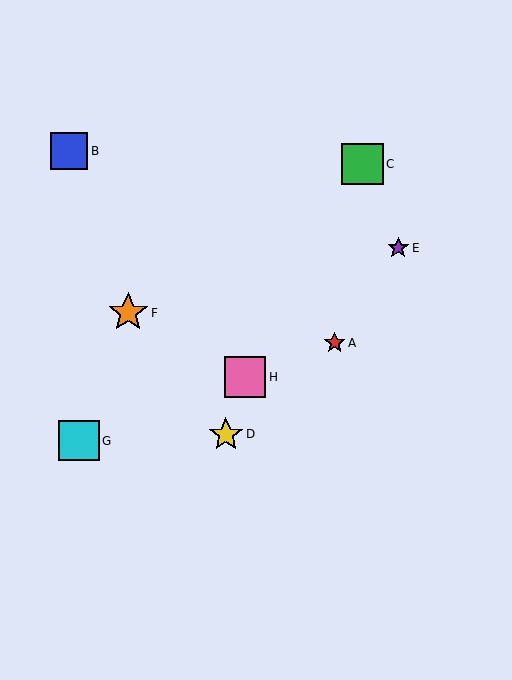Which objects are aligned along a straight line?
Objects A, G, H are aligned along a straight line.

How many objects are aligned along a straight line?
3 objects (A, G, H) are aligned along a straight line.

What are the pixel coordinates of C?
Object C is at (362, 164).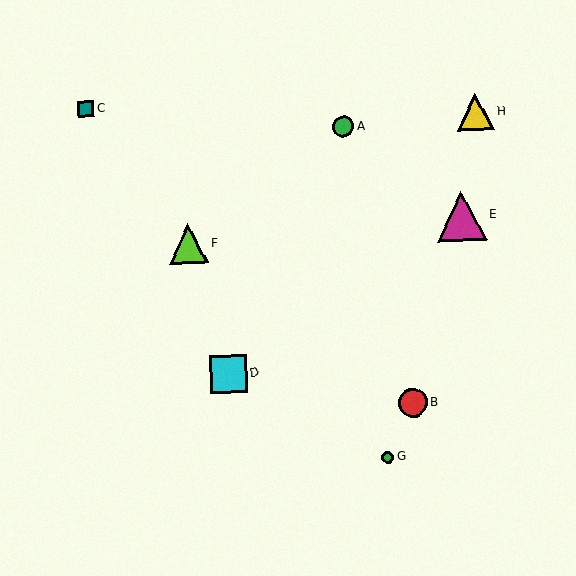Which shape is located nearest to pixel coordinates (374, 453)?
The green circle (labeled G) at (388, 457) is nearest to that location.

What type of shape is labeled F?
Shape F is a lime triangle.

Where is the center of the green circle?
The center of the green circle is at (388, 457).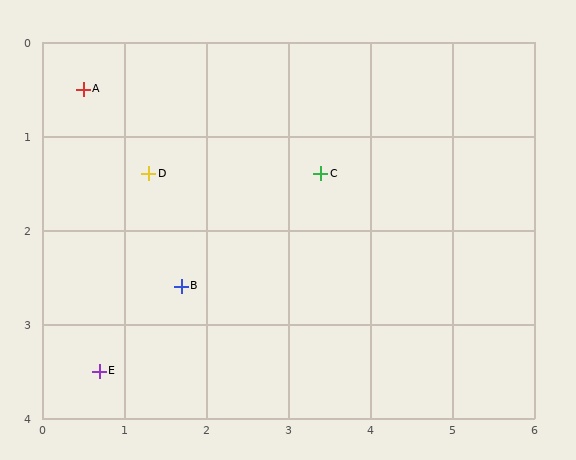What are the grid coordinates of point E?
Point E is at approximately (0.7, 3.5).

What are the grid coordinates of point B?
Point B is at approximately (1.7, 2.6).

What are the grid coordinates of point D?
Point D is at approximately (1.3, 1.4).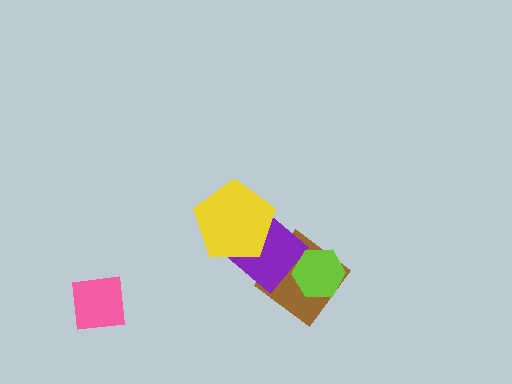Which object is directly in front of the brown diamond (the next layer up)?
The purple diamond is directly in front of the brown diamond.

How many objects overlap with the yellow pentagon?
1 object overlaps with the yellow pentagon.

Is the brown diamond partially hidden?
Yes, it is partially covered by another shape.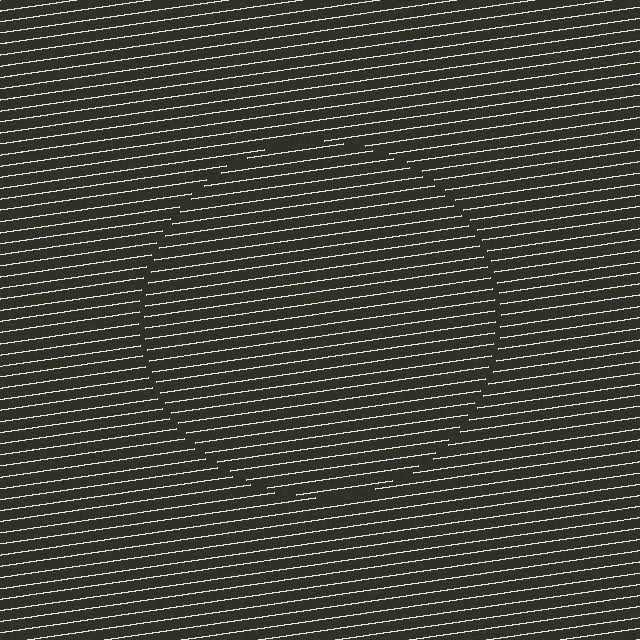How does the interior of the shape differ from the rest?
The interior of the shape contains the same grating, shifted by half a period — the contour is defined by the phase discontinuity where line-ends from the inner and outer gratings abut.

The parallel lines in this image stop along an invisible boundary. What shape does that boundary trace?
An illusory circle. The interior of the shape contains the same grating, shifted by half a period — the contour is defined by the phase discontinuity where line-ends from the inner and outer gratings abut.